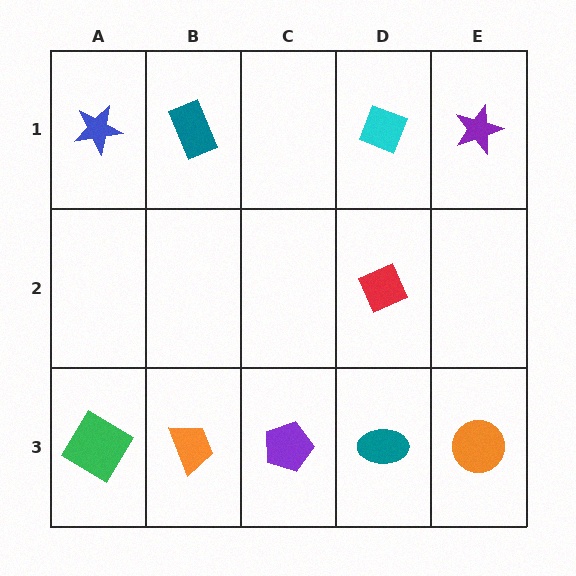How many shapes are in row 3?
5 shapes.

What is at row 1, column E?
A purple star.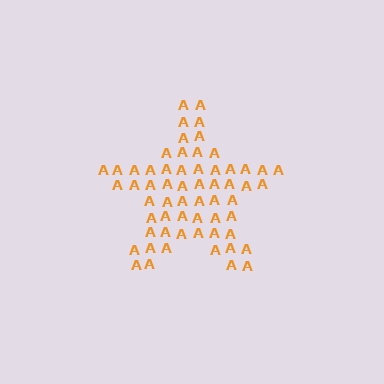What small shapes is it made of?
It is made of small letter A's.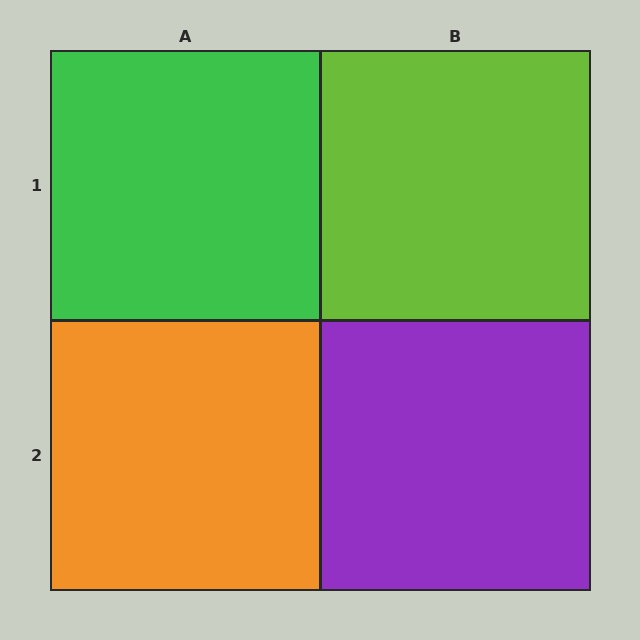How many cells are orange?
1 cell is orange.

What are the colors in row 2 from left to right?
Orange, purple.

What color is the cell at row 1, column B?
Lime.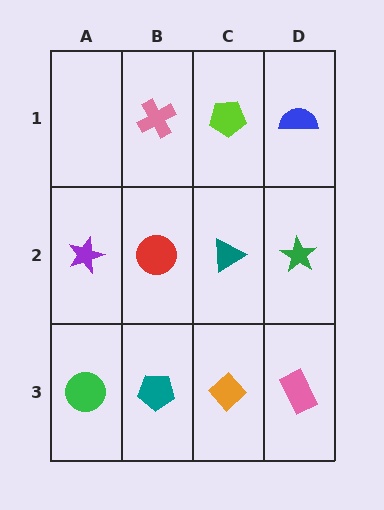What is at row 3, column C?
An orange diamond.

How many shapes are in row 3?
4 shapes.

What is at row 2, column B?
A red circle.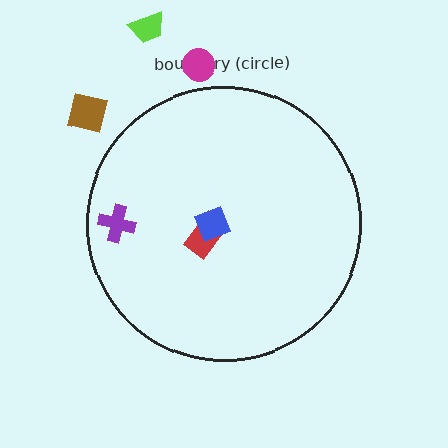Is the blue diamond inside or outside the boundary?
Inside.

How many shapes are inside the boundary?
3 inside, 3 outside.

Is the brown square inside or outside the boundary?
Outside.